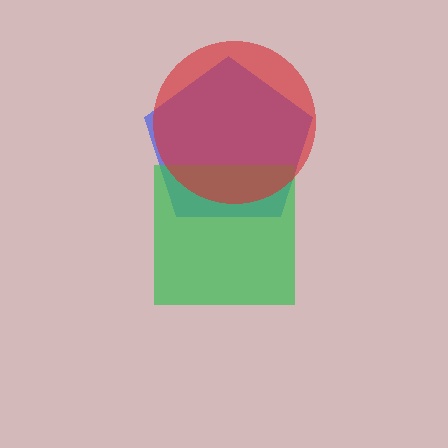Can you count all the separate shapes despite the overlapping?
Yes, there are 3 separate shapes.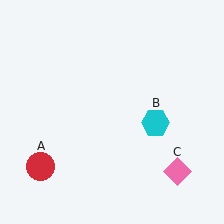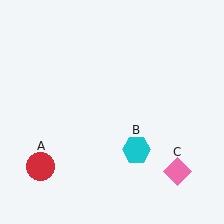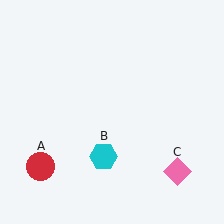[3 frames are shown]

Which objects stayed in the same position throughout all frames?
Red circle (object A) and pink diamond (object C) remained stationary.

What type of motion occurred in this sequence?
The cyan hexagon (object B) rotated clockwise around the center of the scene.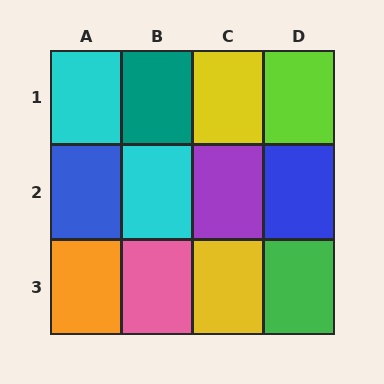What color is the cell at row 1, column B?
Teal.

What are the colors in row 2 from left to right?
Blue, cyan, purple, blue.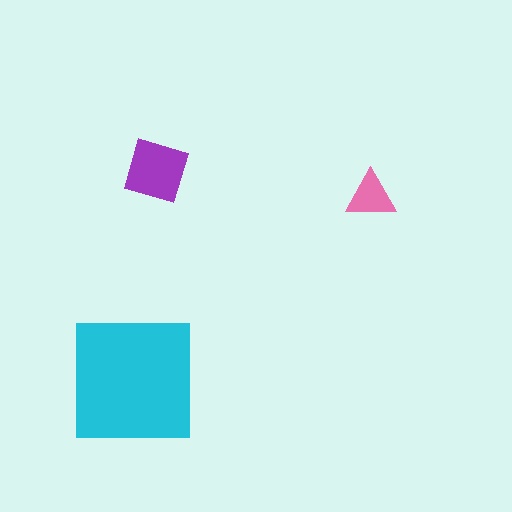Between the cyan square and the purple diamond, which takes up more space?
The cyan square.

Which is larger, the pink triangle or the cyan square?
The cyan square.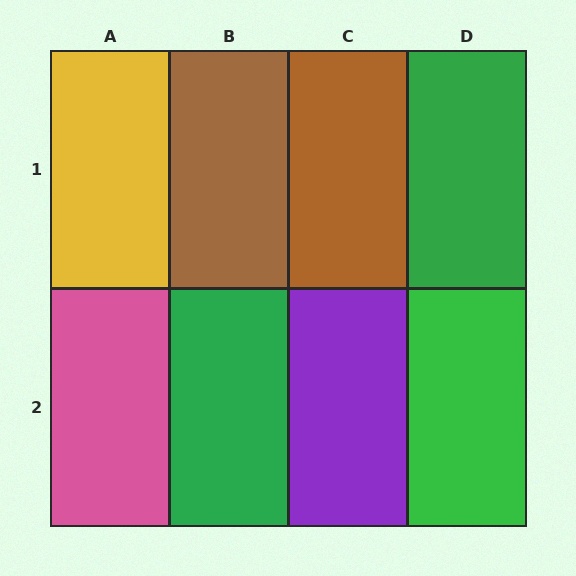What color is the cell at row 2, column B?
Green.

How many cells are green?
3 cells are green.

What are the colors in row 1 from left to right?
Yellow, brown, brown, green.